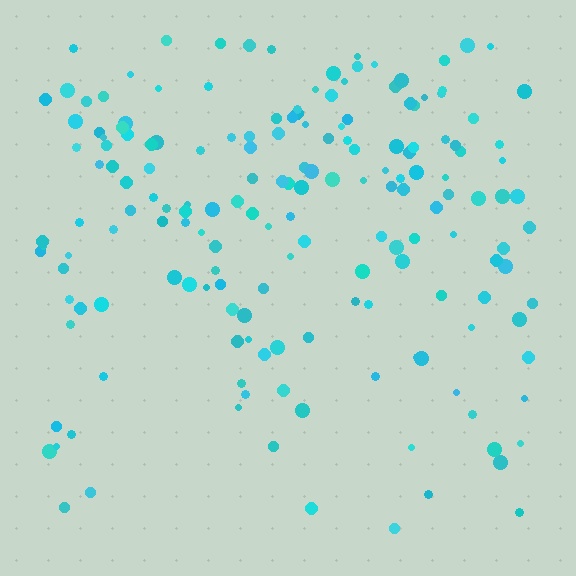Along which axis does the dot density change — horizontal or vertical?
Vertical.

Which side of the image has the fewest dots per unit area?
The bottom.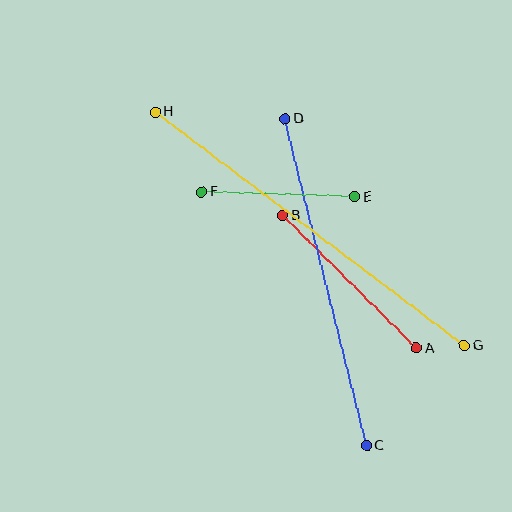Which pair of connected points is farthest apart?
Points G and H are farthest apart.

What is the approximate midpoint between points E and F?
The midpoint is at approximately (278, 194) pixels.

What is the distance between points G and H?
The distance is approximately 387 pixels.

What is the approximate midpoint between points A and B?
The midpoint is at approximately (350, 282) pixels.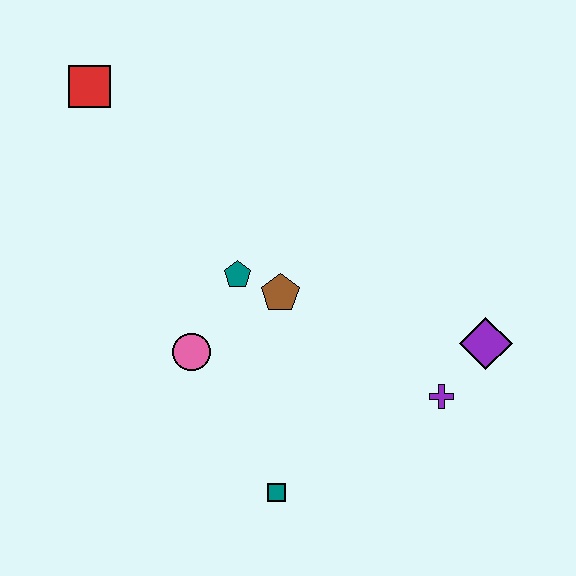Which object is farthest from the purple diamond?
The red square is farthest from the purple diamond.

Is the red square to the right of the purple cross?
No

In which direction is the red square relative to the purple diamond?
The red square is to the left of the purple diamond.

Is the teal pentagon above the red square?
No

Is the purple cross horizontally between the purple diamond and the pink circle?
Yes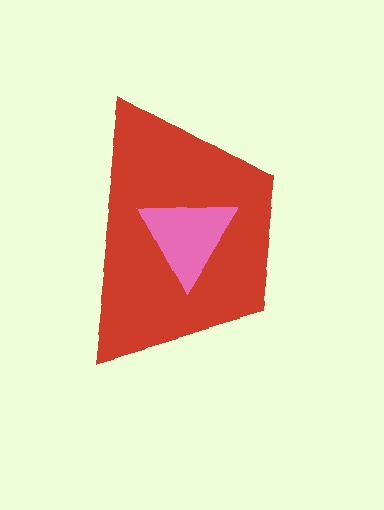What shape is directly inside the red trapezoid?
The pink triangle.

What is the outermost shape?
The red trapezoid.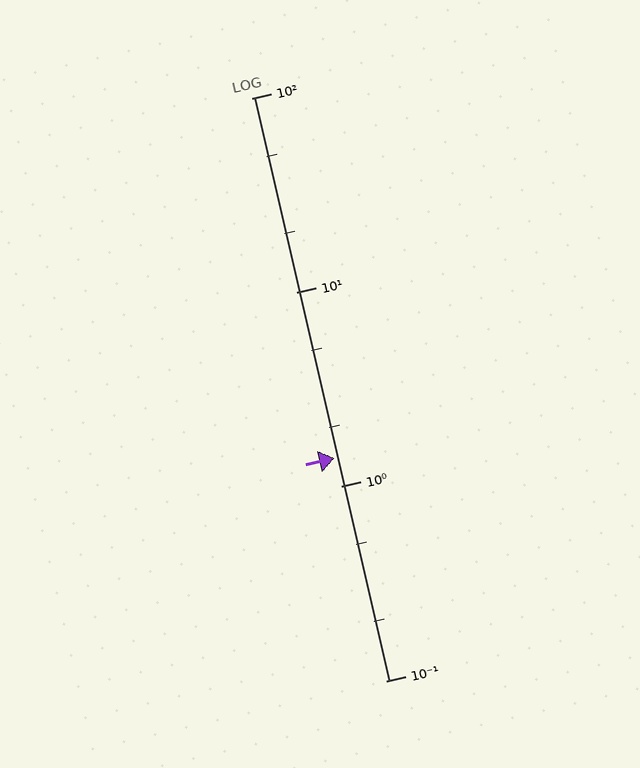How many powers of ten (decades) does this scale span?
The scale spans 3 decades, from 0.1 to 100.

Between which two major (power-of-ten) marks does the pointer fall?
The pointer is between 1 and 10.